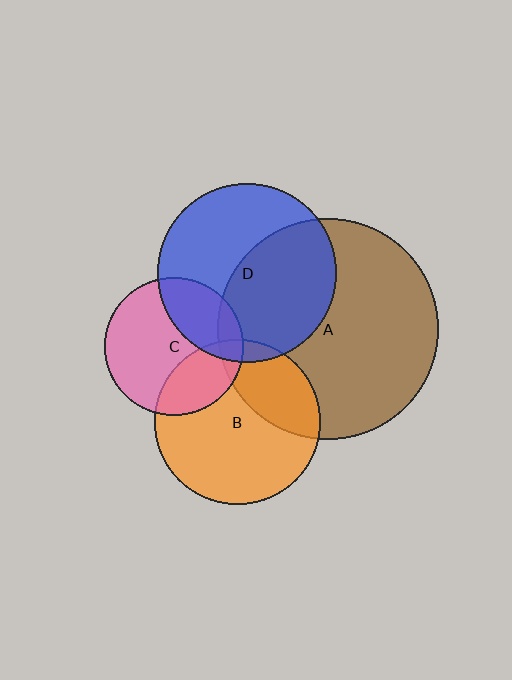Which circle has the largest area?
Circle A (brown).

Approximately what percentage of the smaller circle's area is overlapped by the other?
Approximately 5%.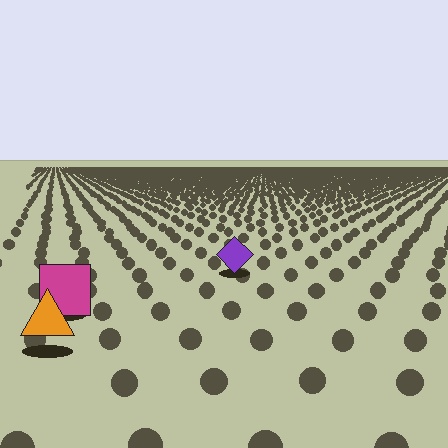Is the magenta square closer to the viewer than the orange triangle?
No. The orange triangle is closer — you can tell from the texture gradient: the ground texture is coarser near it.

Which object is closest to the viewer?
The orange triangle is closest. The texture marks near it are larger and more spread out.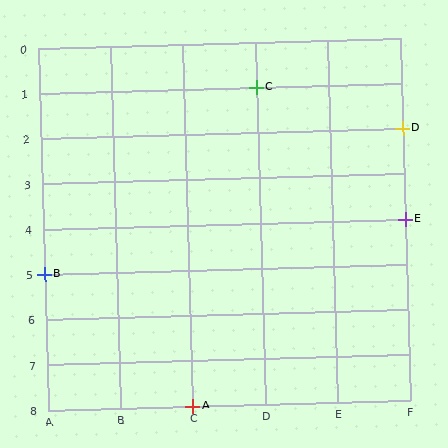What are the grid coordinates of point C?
Point C is at grid coordinates (D, 1).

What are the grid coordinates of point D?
Point D is at grid coordinates (F, 2).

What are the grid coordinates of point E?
Point E is at grid coordinates (F, 4).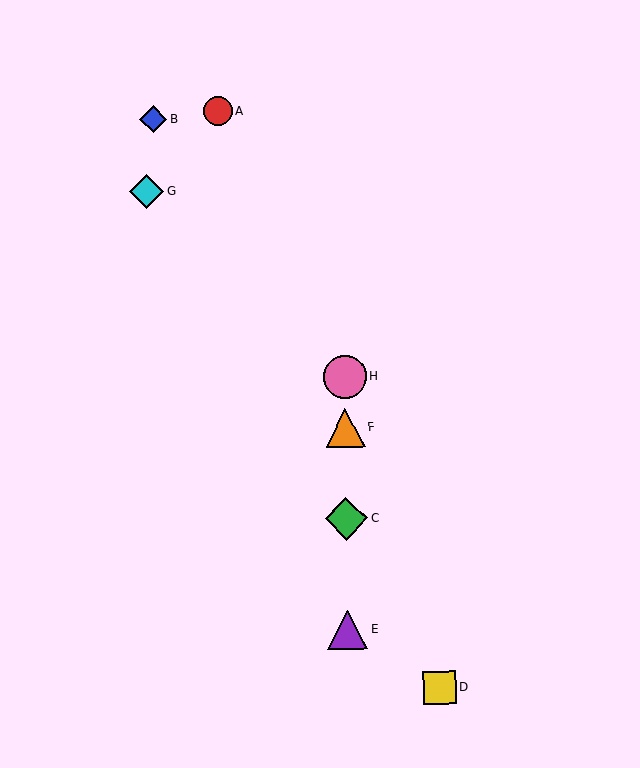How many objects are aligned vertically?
4 objects (C, E, F, H) are aligned vertically.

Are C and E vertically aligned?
Yes, both are at x≈346.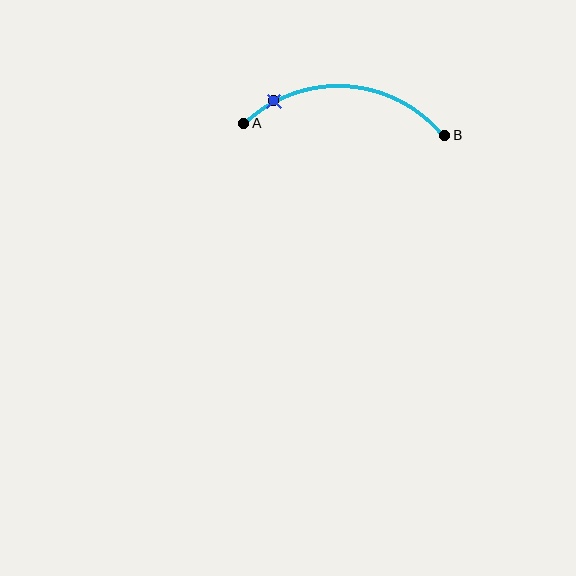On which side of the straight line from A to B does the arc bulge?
The arc bulges above the straight line connecting A and B.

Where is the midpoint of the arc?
The arc midpoint is the point on the curve farthest from the straight line joining A and B. It sits above that line.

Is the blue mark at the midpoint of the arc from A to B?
No. The blue mark lies on the arc but is closer to endpoint A. The arc midpoint would be at the point on the curve equidistant along the arc from both A and B.